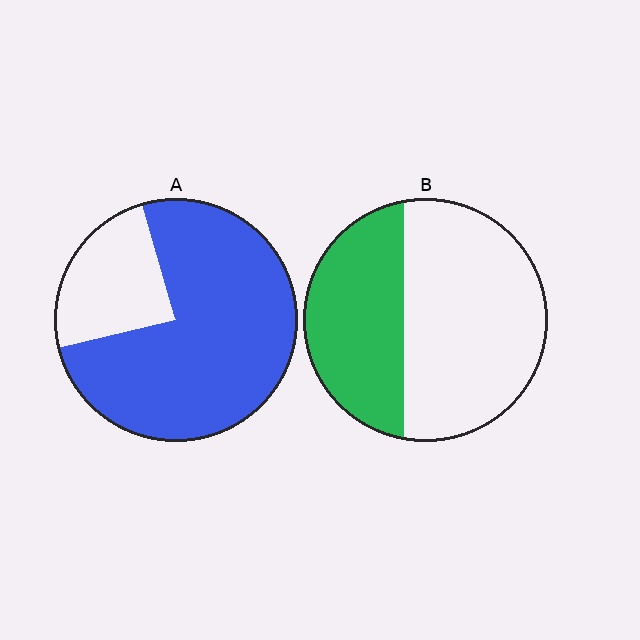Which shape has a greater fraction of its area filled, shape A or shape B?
Shape A.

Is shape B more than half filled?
No.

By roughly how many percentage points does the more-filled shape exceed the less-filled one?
By roughly 35 percentage points (A over B).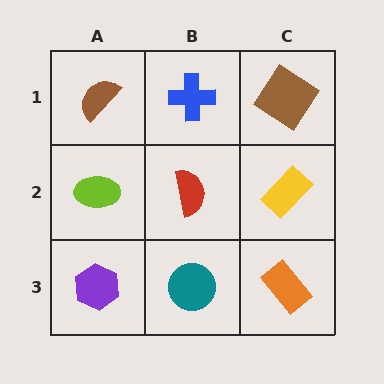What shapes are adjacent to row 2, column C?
A brown diamond (row 1, column C), an orange rectangle (row 3, column C), a red semicircle (row 2, column B).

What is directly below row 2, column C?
An orange rectangle.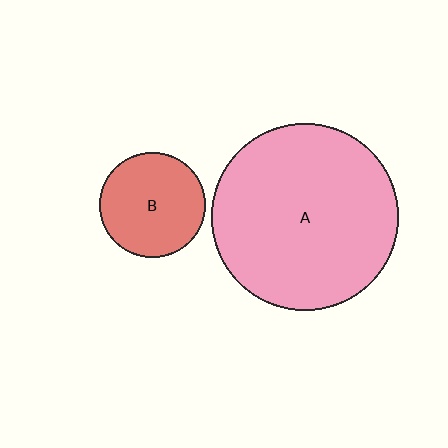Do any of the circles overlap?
No, none of the circles overlap.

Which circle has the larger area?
Circle A (pink).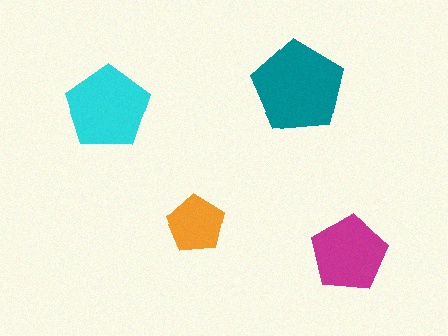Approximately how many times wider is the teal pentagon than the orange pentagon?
About 1.5 times wider.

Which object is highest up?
The teal pentagon is topmost.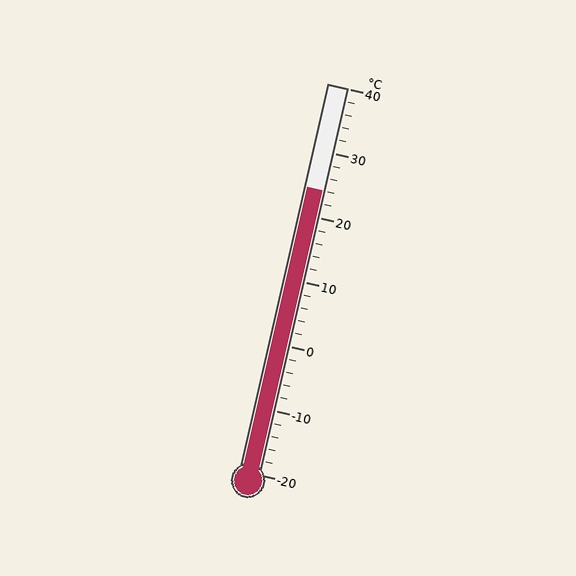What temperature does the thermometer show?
The thermometer shows approximately 24°C.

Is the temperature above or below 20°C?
The temperature is above 20°C.